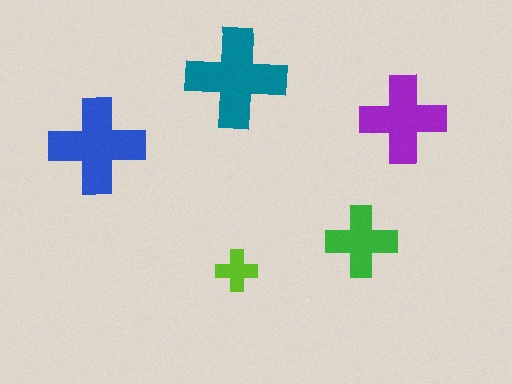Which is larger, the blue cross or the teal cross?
The teal one.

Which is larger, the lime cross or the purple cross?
The purple one.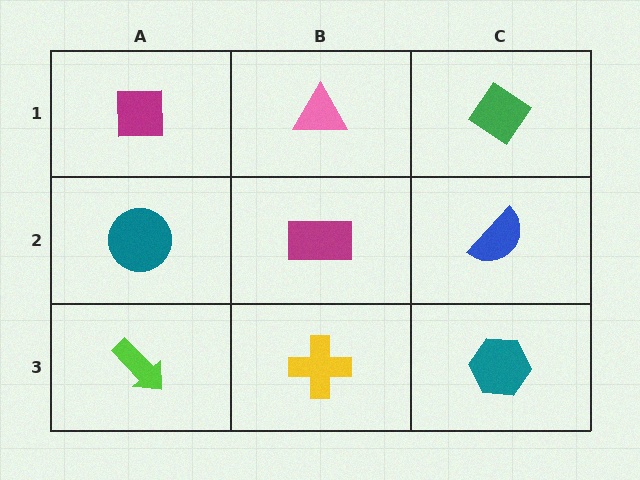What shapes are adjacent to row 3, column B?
A magenta rectangle (row 2, column B), a lime arrow (row 3, column A), a teal hexagon (row 3, column C).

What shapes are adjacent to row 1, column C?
A blue semicircle (row 2, column C), a pink triangle (row 1, column B).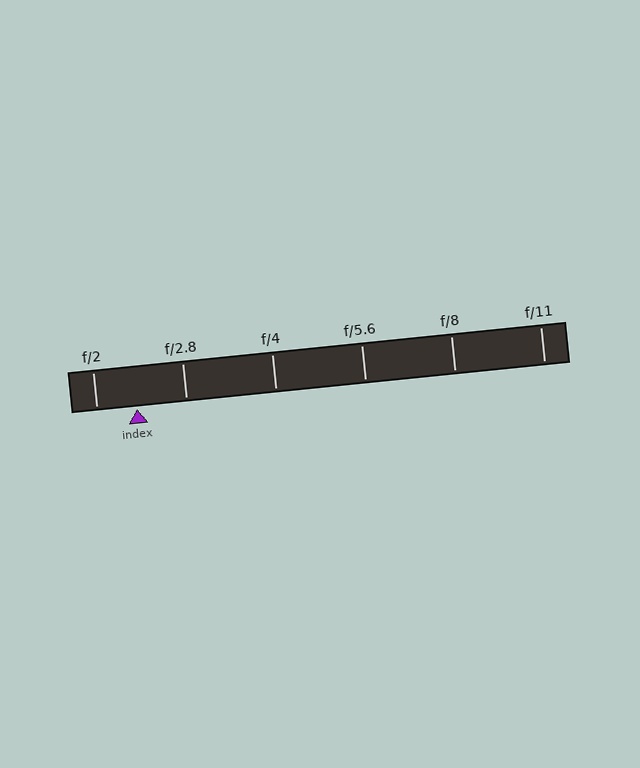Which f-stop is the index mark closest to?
The index mark is closest to f/2.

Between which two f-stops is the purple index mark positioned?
The index mark is between f/2 and f/2.8.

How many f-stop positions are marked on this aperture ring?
There are 6 f-stop positions marked.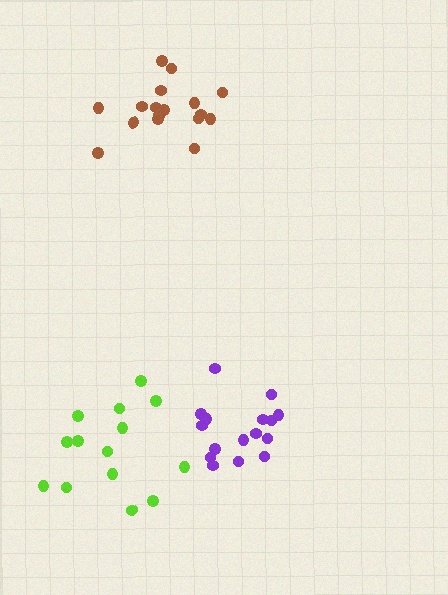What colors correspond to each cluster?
The clusters are colored: brown, purple, lime.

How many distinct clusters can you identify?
There are 3 distinct clusters.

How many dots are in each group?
Group 1: 18 dots, Group 2: 16 dots, Group 3: 14 dots (48 total).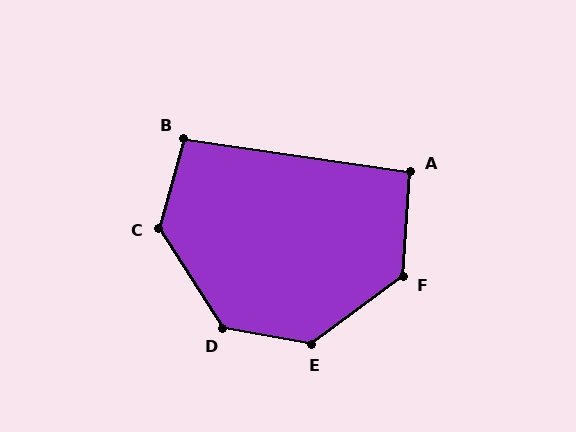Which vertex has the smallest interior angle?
A, at approximately 94 degrees.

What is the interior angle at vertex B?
Approximately 97 degrees (obtuse).